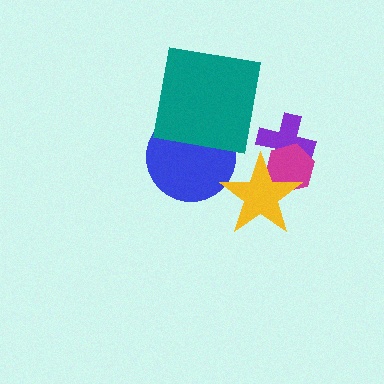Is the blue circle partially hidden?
Yes, it is partially covered by another shape.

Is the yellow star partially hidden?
No, no other shape covers it.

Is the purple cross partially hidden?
Yes, it is partially covered by another shape.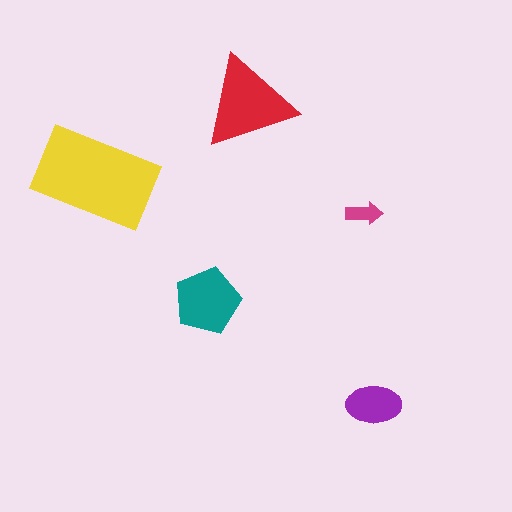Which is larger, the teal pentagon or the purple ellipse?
The teal pentagon.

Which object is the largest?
The yellow rectangle.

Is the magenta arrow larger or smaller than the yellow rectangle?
Smaller.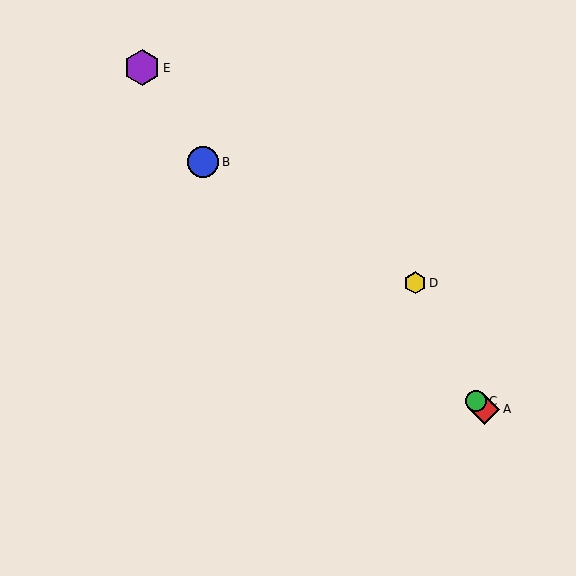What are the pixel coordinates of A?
Object A is at (485, 409).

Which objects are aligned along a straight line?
Objects A, B, C are aligned along a straight line.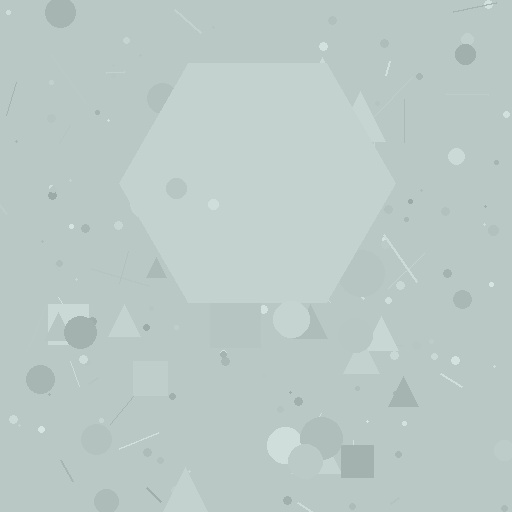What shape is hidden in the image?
A hexagon is hidden in the image.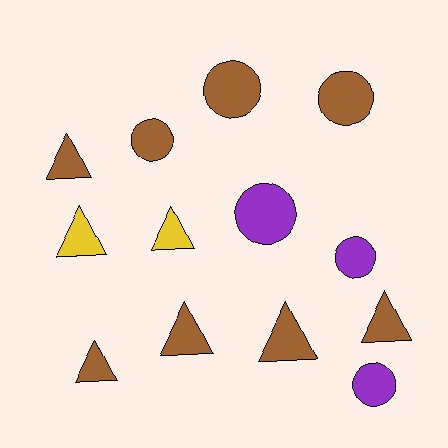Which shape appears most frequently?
Triangle, with 7 objects.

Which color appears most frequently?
Brown, with 8 objects.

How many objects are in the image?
There are 13 objects.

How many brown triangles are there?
There are 5 brown triangles.